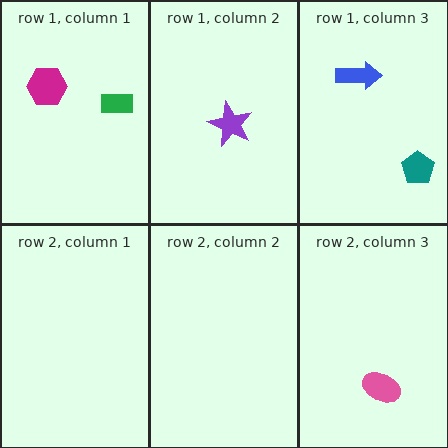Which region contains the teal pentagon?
The row 1, column 3 region.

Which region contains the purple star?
The row 1, column 2 region.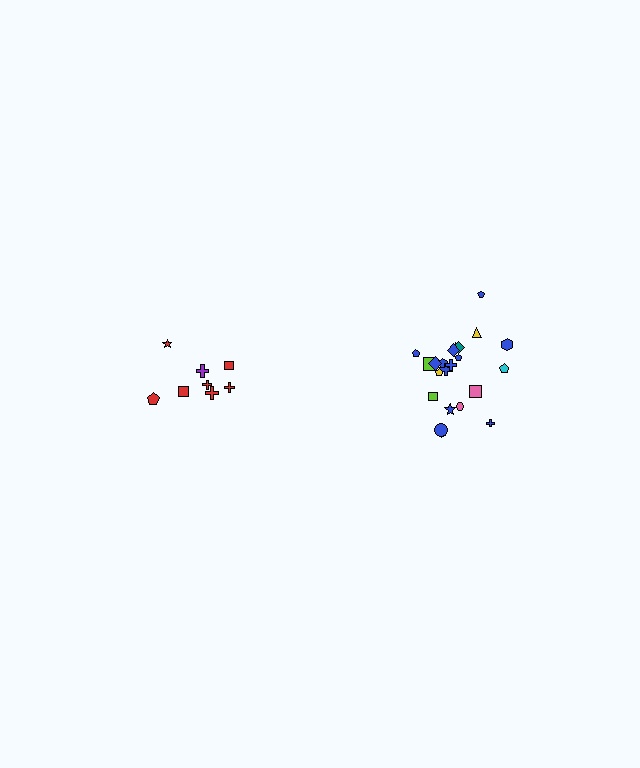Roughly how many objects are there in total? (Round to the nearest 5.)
Roughly 30 objects in total.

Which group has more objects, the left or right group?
The right group.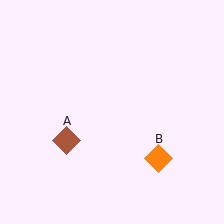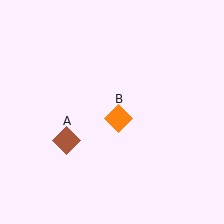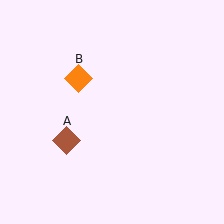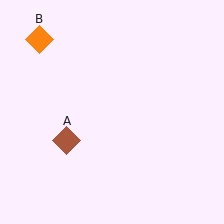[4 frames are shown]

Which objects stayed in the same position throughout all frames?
Brown diamond (object A) remained stationary.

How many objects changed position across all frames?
1 object changed position: orange diamond (object B).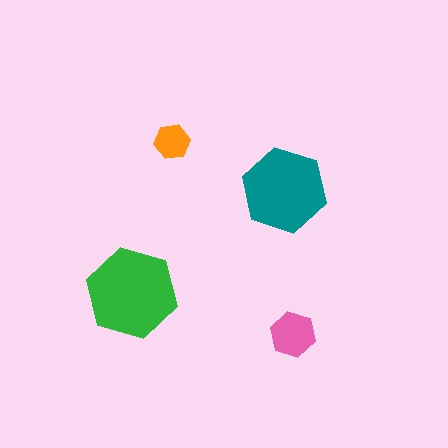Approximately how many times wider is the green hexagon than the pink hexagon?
About 2 times wider.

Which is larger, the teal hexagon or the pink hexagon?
The teal one.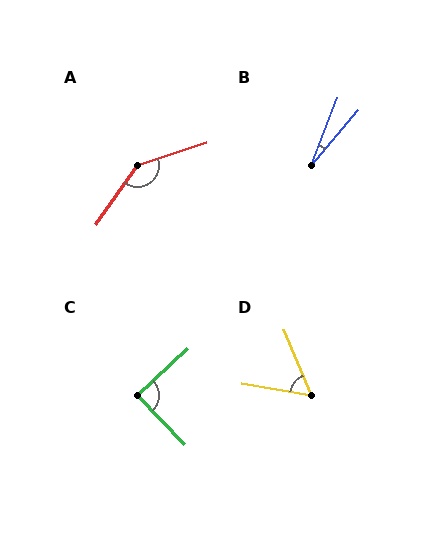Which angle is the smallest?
B, at approximately 19 degrees.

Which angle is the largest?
A, at approximately 143 degrees.